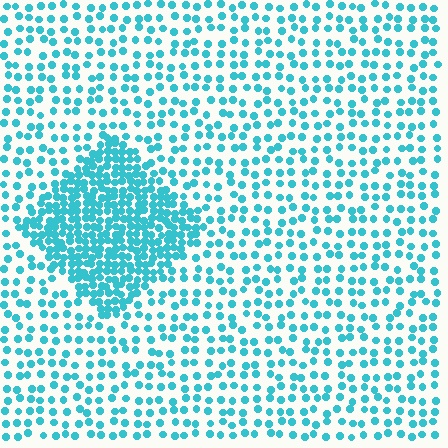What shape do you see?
I see a diamond.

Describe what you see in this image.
The image contains small cyan elements arranged at two different densities. A diamond-shaped region is visible where the elements are more densely packed than the surrounding area.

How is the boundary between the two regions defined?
The boundary is defined by a change in element density (approximately 2.6x ratio). All elements are the same color, size, and shape.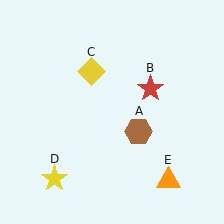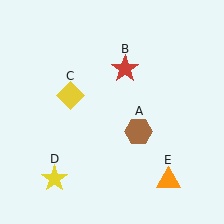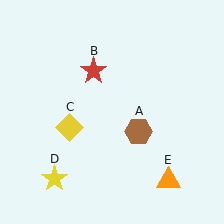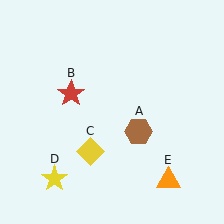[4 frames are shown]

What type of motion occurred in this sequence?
The red star (object B), yellow diamond (object C) rotated counterclockwise around the center of the scene.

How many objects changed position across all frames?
2 objects changed position: red star (object B), yellow diamond (object C).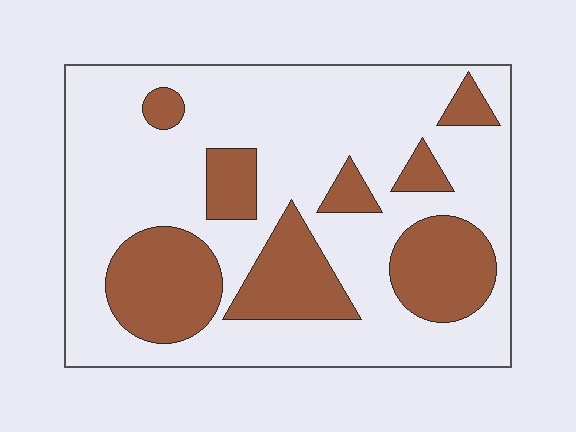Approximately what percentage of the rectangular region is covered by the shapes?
Approximately 30%.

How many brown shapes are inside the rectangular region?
8.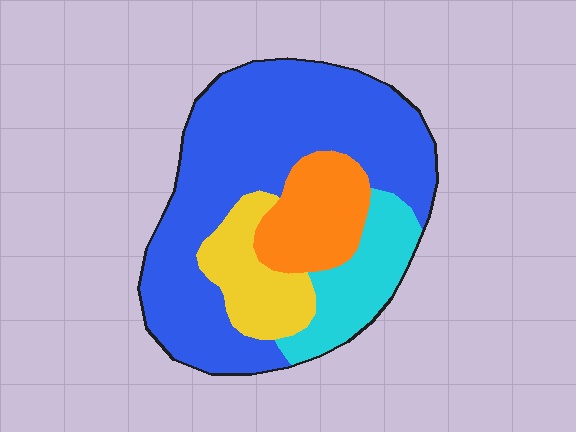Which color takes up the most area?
Blue, at roughly 55%.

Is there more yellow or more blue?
Blue.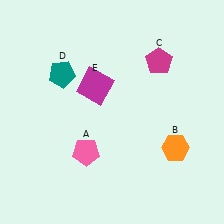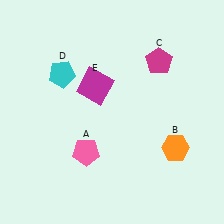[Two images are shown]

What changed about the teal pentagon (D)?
In Image 1, D is teal. In Image 2, it changed to cyan.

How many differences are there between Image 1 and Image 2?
There is 1 difference between the two images.